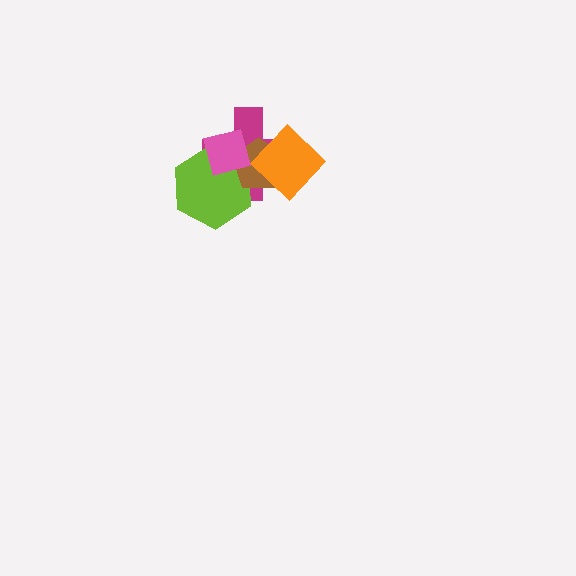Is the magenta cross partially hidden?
Yes, it is partially covered by another shape.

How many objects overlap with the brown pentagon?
4 objects overlap with the brown pentagon.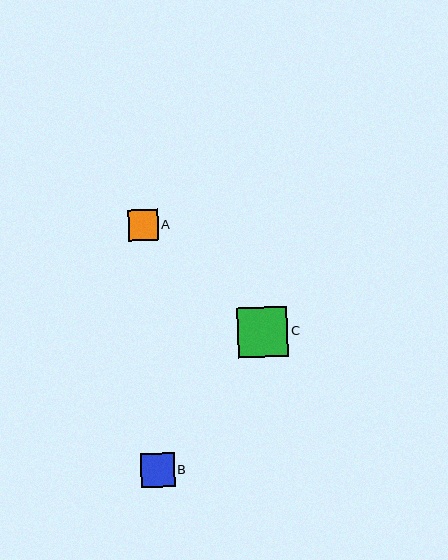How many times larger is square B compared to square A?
Square B is approximately 1.1 times the size of square A.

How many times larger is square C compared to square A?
Square C is approximately 1.7 times the size of square A.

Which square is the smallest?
Square A is the smallest with a size of approximately 30 pixels.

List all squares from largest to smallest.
From largest to smallest: C, B, A.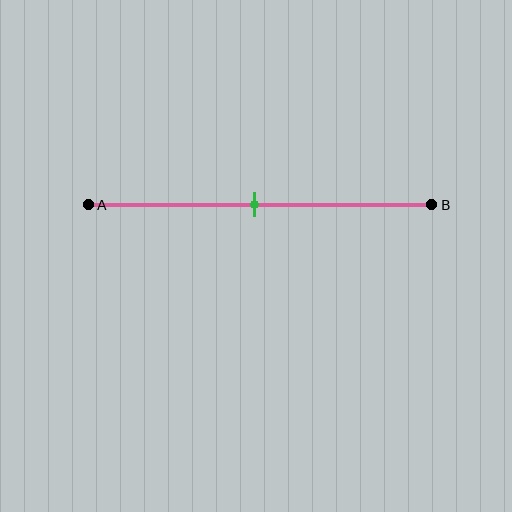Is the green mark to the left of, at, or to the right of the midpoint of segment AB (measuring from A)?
The green mark is approximately at the midpoint of segment AB.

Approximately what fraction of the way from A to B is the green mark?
The green mark is approximately 50% of the way from A to B.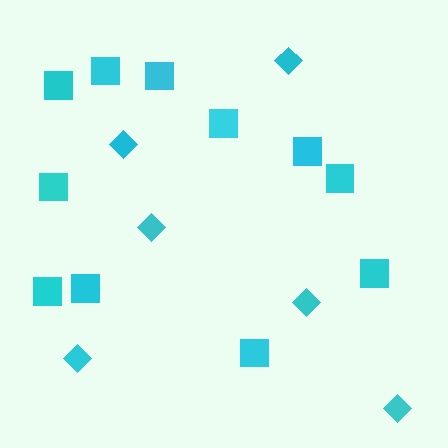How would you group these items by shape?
There are 2 groups: one group of squares (11) and one group of diamonds (6).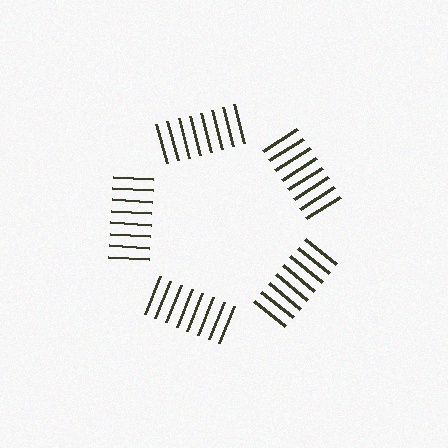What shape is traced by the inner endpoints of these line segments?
An illusory pentagon — the line segments terminate on its edges but no continuous stroke is drawn.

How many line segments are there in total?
40 — 8 along each of the 5 edges.